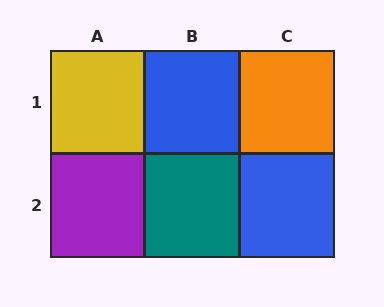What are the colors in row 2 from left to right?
Purple, teal, blue.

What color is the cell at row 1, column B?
Blue.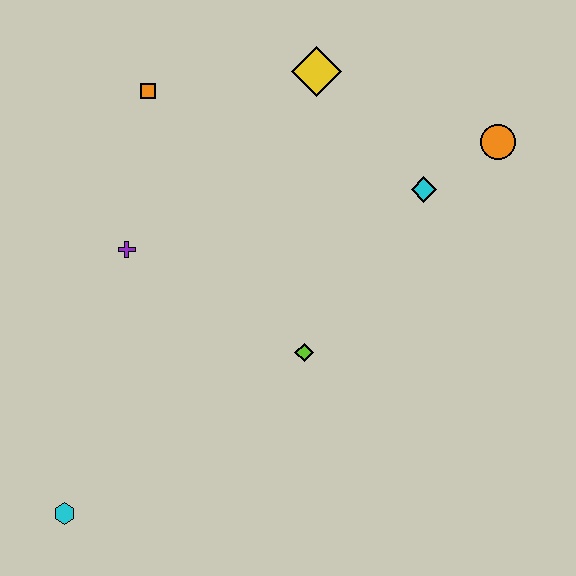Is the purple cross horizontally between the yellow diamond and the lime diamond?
No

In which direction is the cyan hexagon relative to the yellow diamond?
The cyan hexagon is below the yellow diamond.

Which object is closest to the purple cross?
The orange square is closest to the purple cross.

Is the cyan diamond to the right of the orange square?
Yes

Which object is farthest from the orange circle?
The cyan hexagon is farthest from the orange circle.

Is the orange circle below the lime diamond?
No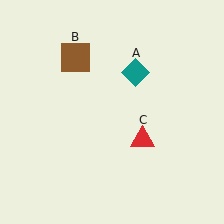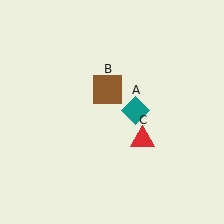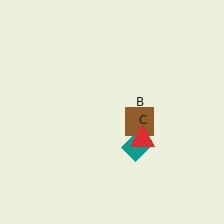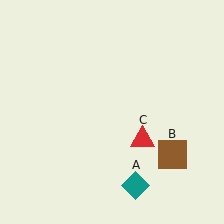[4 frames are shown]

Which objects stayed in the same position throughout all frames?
Red triangle (object C) remained stationary.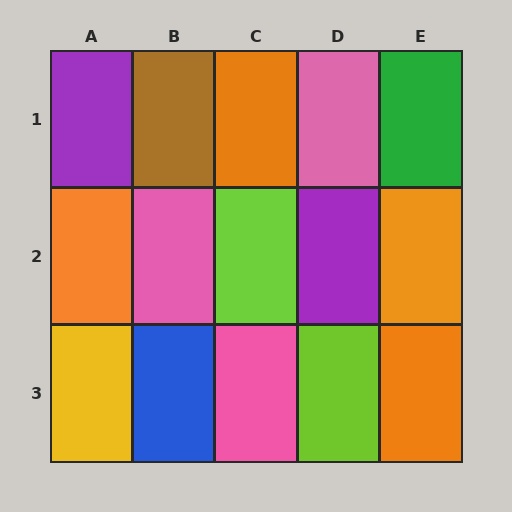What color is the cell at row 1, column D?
Pink.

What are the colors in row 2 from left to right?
Orange, pink, lime, purple, orange.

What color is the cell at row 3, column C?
Pink.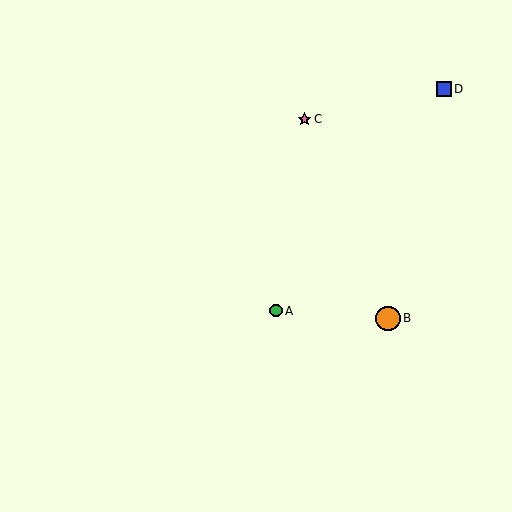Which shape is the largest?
The orange circle (labeled B) is the largest.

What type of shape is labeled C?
Shape C is a pink star.